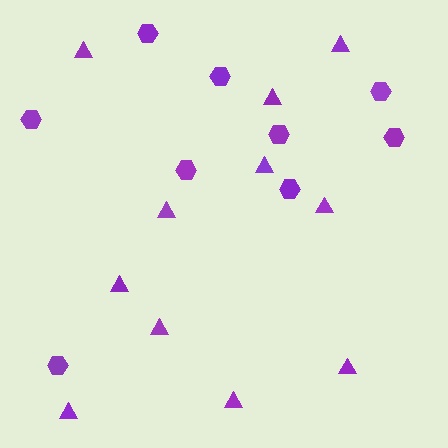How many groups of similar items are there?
There are 2 groups: one group of hexagons (9) and one group of triangles (11).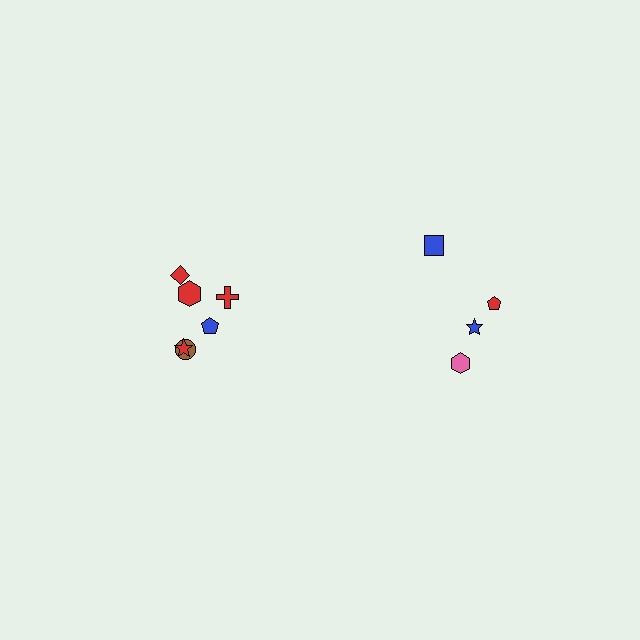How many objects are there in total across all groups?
There are 10 objects.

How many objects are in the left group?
There are 6 objects.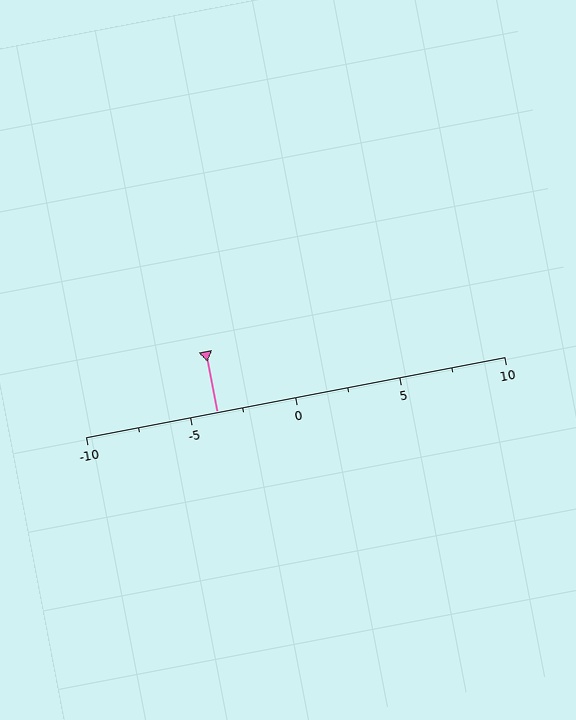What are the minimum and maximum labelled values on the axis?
The axis runs from -10 to 10.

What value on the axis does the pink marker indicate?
The marker indicates approximately -3.8.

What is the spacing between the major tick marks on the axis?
The major ticks are spaced 5 apart.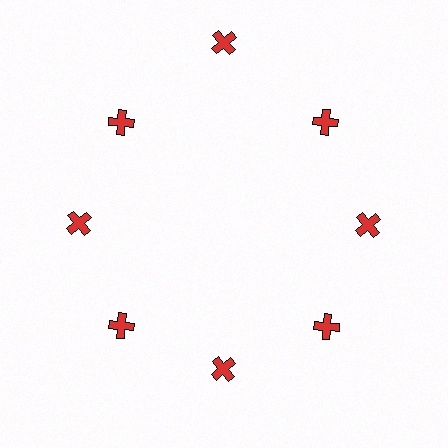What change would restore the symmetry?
The symmetry would be restored by moving it inward, back onto the ring so that all 8 crosses sit at equal angles and equal distance from the center.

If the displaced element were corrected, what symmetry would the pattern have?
It would have 8-fold rotational symmetry — the pattern would map onto itself every 45 degrees.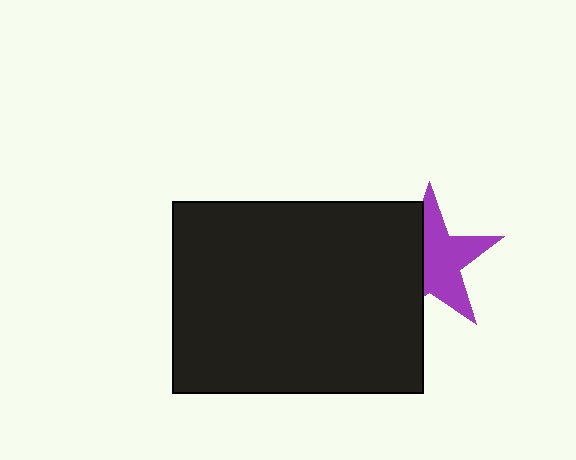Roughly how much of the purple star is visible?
About half of it is visible (roughly 59%).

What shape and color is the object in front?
The object in front is a black rectangle.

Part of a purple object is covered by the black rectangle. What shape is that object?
It is a star.